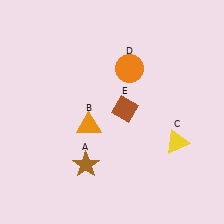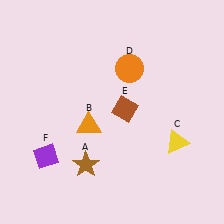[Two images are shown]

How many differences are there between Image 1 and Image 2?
There is 1 difference between the two images.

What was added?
A purple diamond (F) was added in Image 2.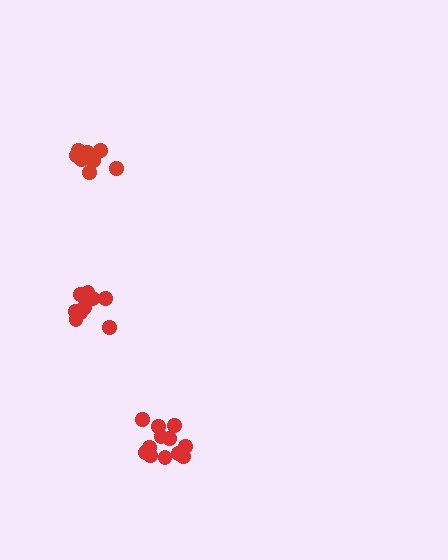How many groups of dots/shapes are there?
There are 3 groups.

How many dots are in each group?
Group 1: 12 dots, Group 2: 9 dots, Group 3: 9 dots (30 total).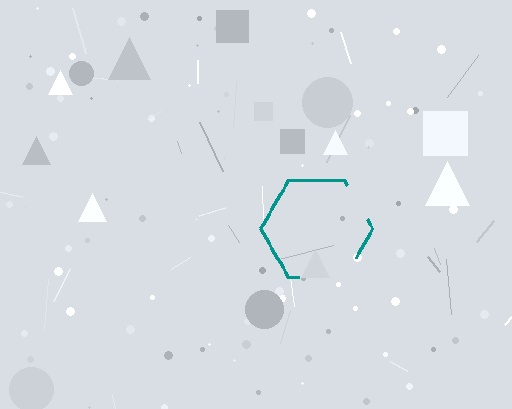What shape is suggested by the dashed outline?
The dashed outline suggests a hexagon.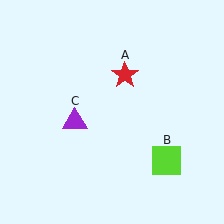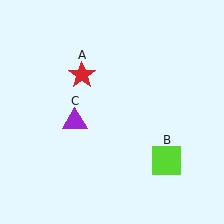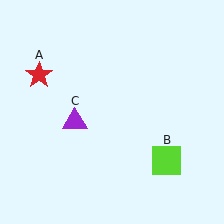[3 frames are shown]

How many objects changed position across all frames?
1 object changed position: red star (object A).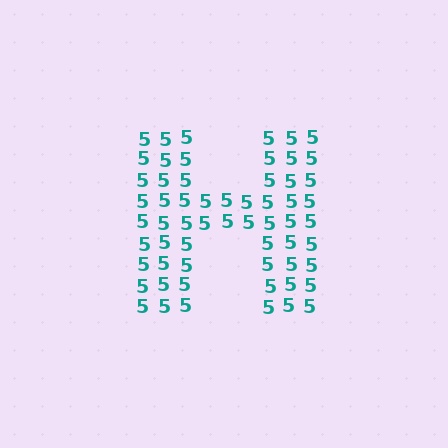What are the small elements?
The small elements are digit 5's.